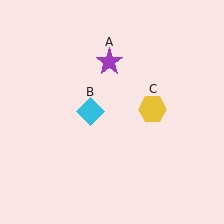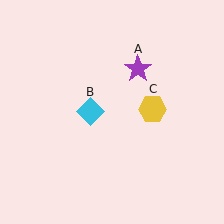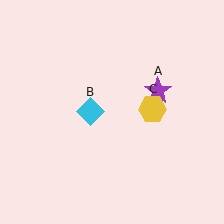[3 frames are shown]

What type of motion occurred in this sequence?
The purple star (object A) rotated clockwise around the center of the scene.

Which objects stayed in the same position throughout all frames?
Cyan diamond (object B) and yellow hexagon (object C) remained stationary.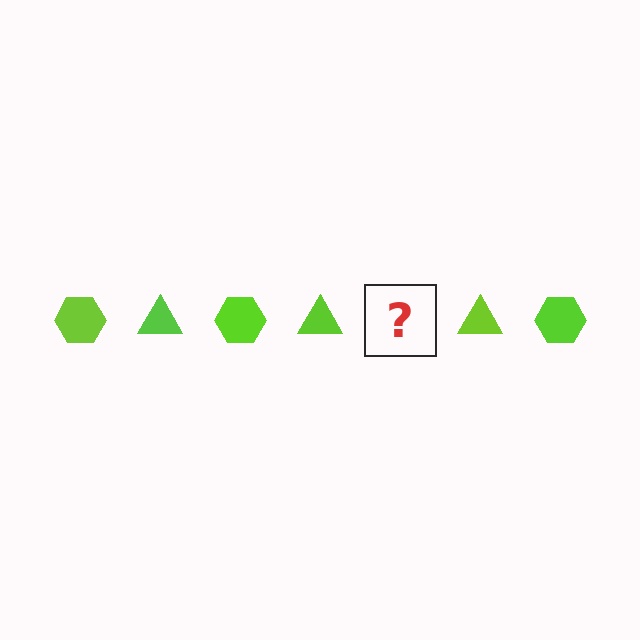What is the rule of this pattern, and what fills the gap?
The rule is that the pattern cycles through hexagon, triangle shapes in lime. The gap should be filled with a lime hexagon.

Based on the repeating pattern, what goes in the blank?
The blank should be a lime hexagon.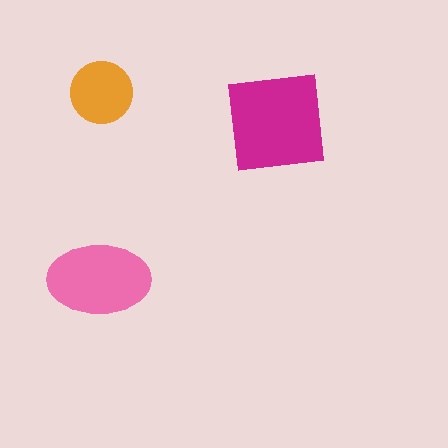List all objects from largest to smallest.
The magenta square, the pink ellipse, the orange circle.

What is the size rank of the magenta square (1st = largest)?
1st.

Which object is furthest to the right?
The magenta square is rightmost.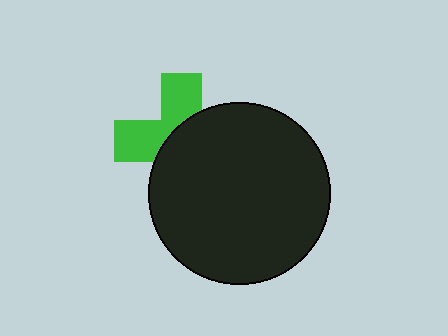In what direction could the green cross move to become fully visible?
The green cross could move toward the upper-left. That would shift it out from behind the black circle entirely.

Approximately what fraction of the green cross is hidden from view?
Roughly 58% of the green cross is hidden behind the black circle.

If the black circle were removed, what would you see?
You would see the complete green cross.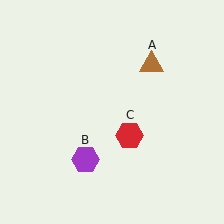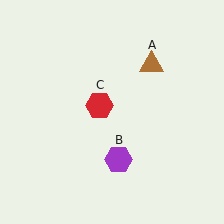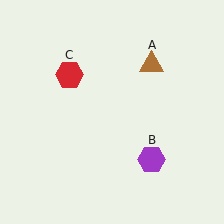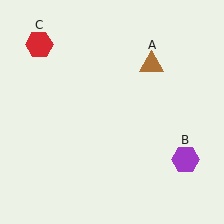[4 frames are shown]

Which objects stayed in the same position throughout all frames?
Brown triangle (object A) remained stationary.